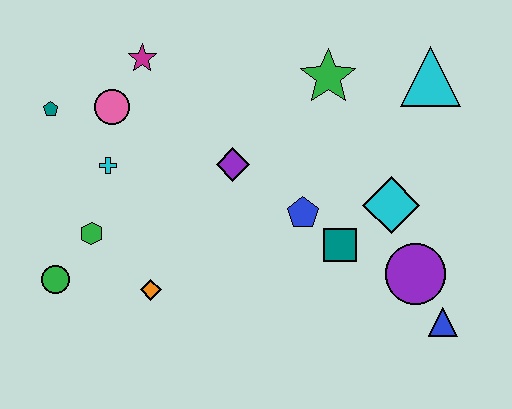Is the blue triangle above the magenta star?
No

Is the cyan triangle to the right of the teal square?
Yes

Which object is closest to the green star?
The cyan triangle is closest to the green star.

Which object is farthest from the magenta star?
The blue triangle is farthest from the magenta star.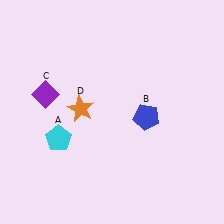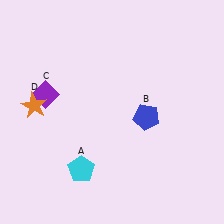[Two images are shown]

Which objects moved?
The objects that moved are: the cyan pentagon (A), the orange star (D).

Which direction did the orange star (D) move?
The orange star (D) moved left.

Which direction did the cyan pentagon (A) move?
The cyan pentagon (A) moved down.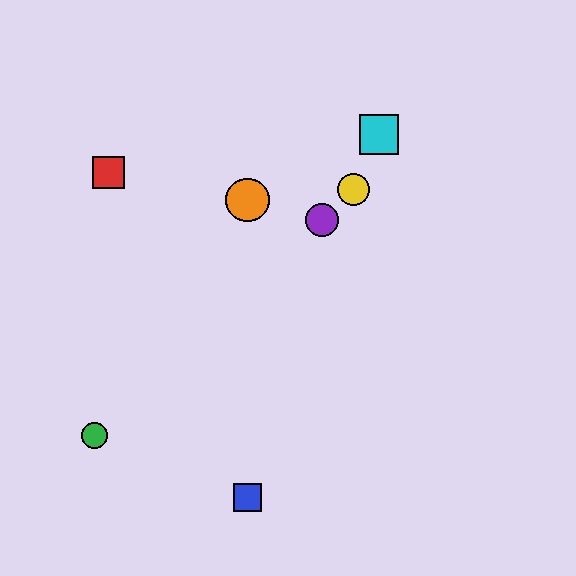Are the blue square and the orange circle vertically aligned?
Yes, both are at x≈248.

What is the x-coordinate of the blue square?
The blue square is at x≈248.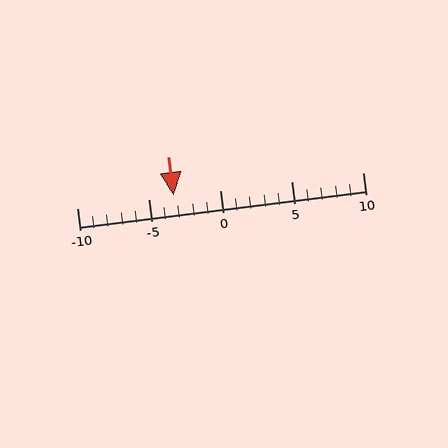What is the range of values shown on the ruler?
The ruler shows values from -10 to 10.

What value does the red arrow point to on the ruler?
The red arrow points to approximately -3.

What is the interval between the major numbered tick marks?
The major tick marks are spaced 5 units apart.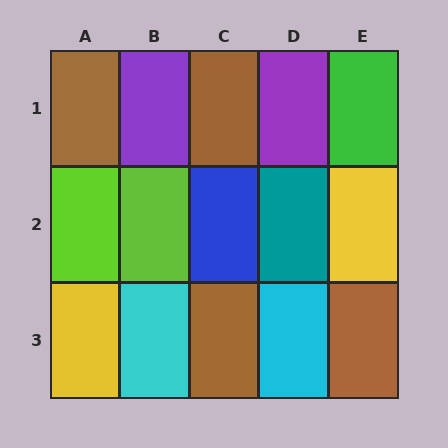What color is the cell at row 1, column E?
Green.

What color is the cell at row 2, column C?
Blue.